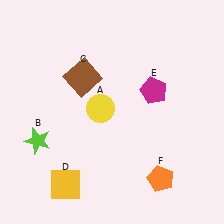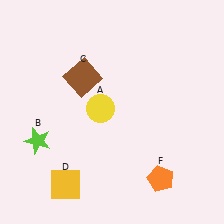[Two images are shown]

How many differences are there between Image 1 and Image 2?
There is 1 difference between the two images.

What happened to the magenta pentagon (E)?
The magenta pentagon (E) was removed in Image 2. It was in the top-right area of Image 1.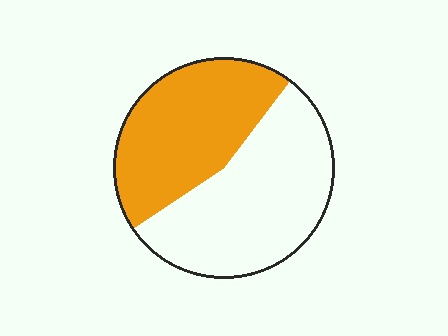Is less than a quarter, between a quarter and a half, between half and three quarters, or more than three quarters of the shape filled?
Between a quarter and a half.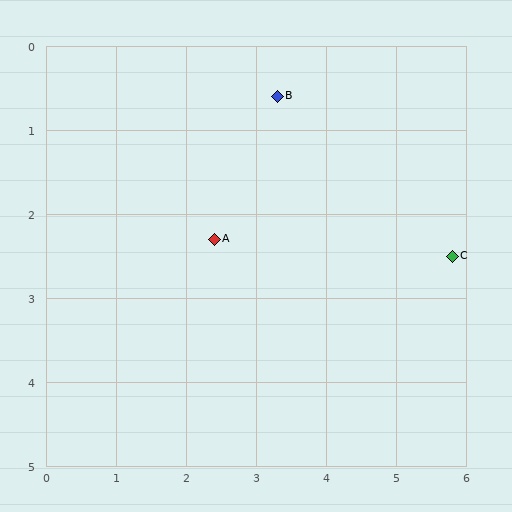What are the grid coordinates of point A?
Point A is at approximately (2.4, 2.3).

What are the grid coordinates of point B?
Point B is at approximately (3.3, 0.6).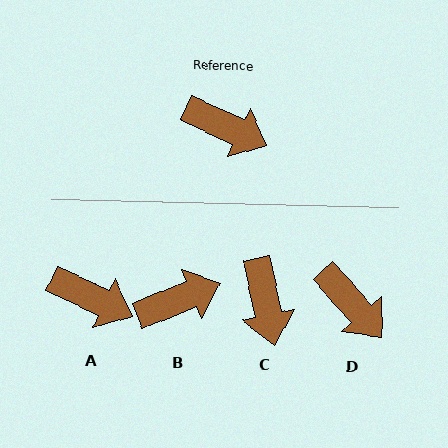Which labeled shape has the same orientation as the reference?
A.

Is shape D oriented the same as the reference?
No, it is off by about 23 degrees.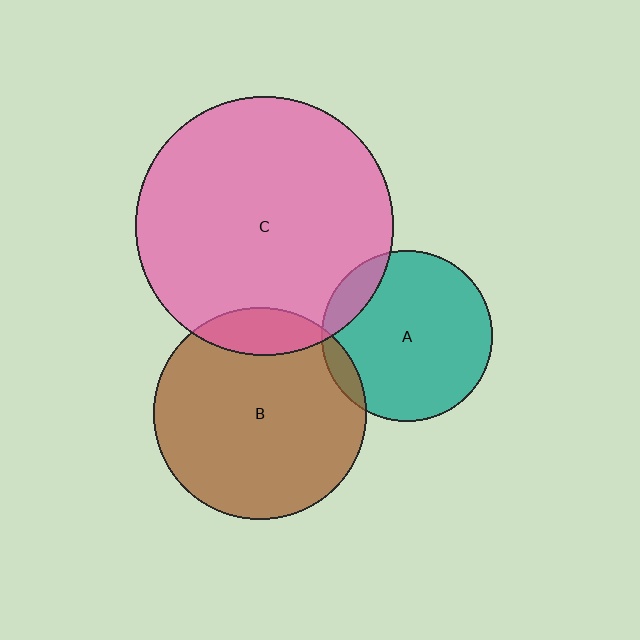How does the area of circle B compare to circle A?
Approximately 1.5 times.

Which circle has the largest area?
Circle C (pink).